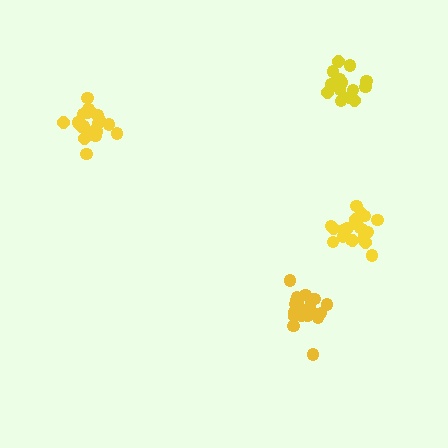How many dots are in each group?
Group 1: 17 dots, Group 2: 21 dots, Group 3: 19 dots, Group 4: 21 dots (78 total).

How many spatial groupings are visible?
There are 4 spatial groupings.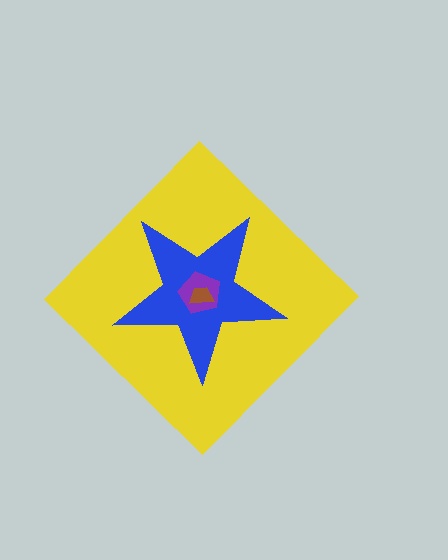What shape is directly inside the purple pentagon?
The brown trapezoid.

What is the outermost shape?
The yellow diamond.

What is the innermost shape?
The brown trapezoid.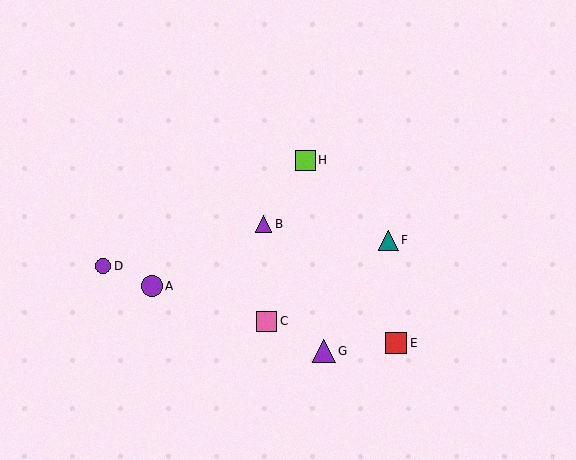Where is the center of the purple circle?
The center of the purple circle is at (103, 266).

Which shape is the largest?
The purple triangle (labeled G) is the largest.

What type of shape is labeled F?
Shape F is a teal triangle.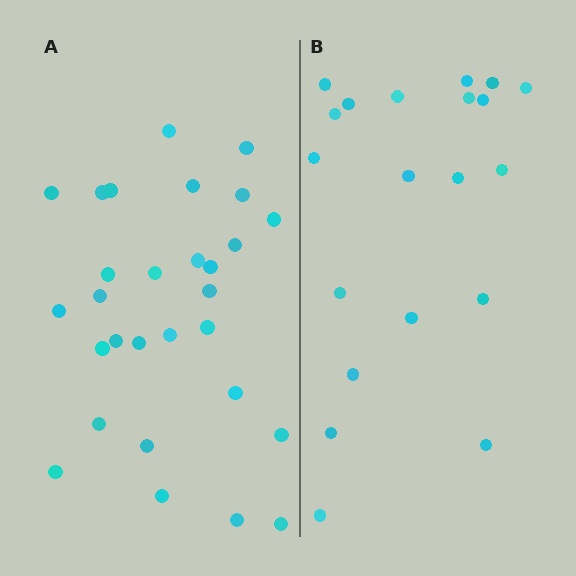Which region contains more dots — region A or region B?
Region A (the left region) has more dots.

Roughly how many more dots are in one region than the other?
Region A has roughly 8 or so more dots than region B.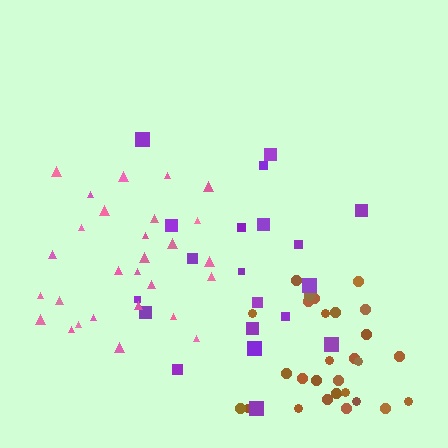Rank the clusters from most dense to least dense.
brown, pink, purple.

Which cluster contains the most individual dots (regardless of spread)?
Brown (28).